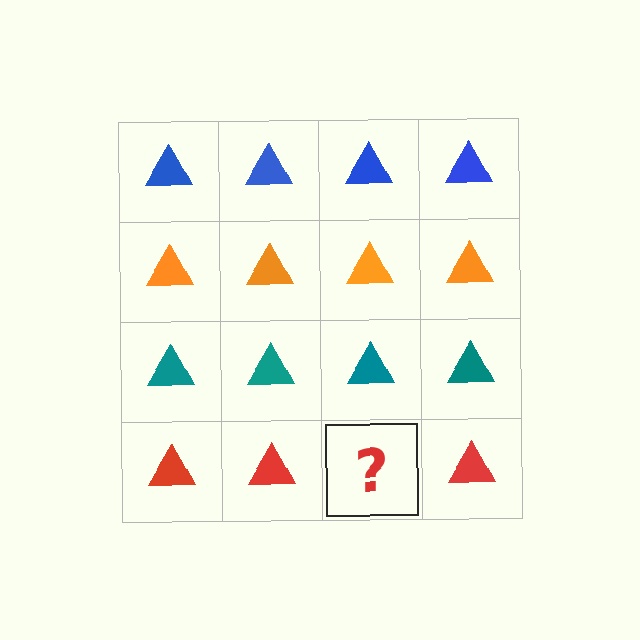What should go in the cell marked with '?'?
The missing cell should contain a red triangle.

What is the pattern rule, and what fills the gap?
The rule is that each row has a consistent color. The gap should be filled with a red triangle.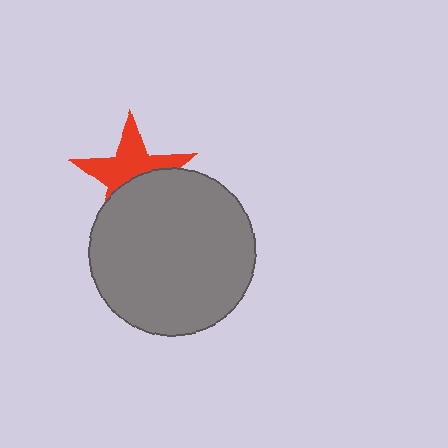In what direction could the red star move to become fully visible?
The red star could move up. That would shift it out from behind the gray circle entirely.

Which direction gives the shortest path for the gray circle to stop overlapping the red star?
Moving down gives the shortest separation.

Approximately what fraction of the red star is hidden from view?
Roughly 45% of the red star is hidden behind the gray circle.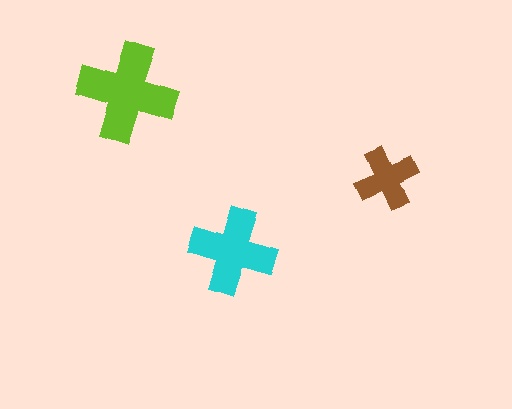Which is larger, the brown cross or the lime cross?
The lime one.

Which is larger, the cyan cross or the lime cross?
The lime one.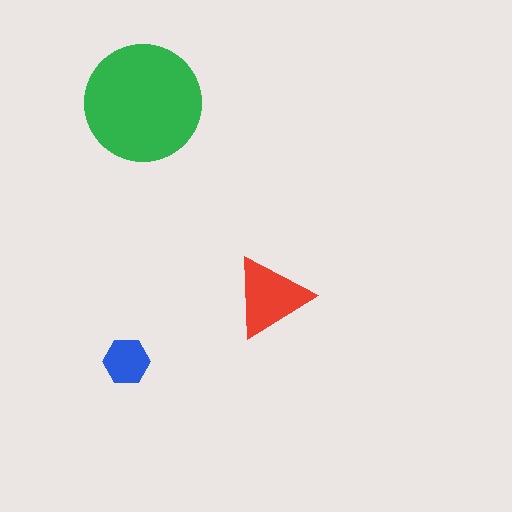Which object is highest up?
The green circle is topmost.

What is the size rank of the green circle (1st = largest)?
1st.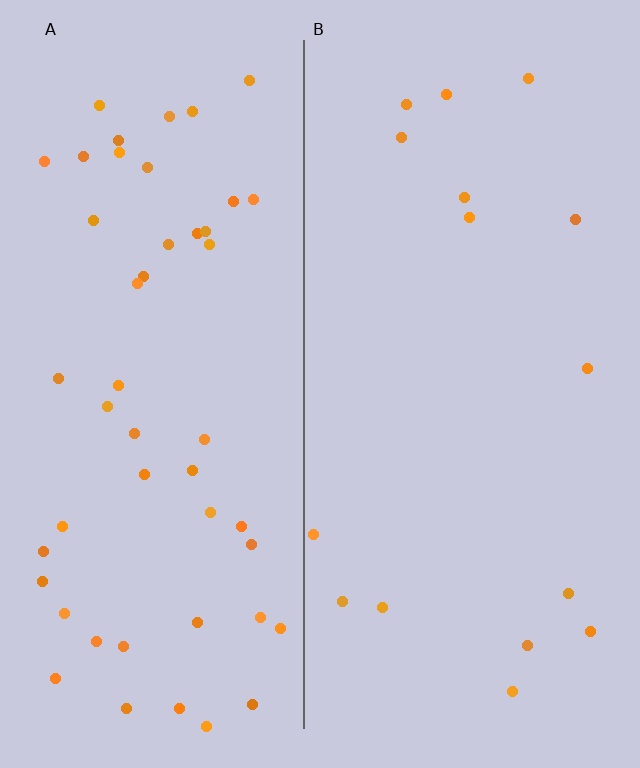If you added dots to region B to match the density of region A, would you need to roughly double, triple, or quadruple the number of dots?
Approximately triple.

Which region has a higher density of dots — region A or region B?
A (the left).